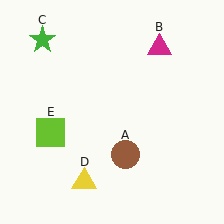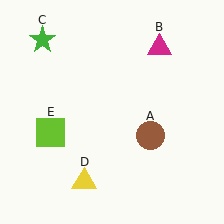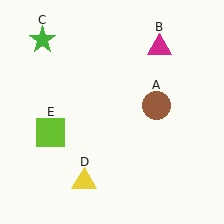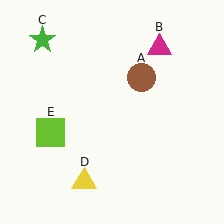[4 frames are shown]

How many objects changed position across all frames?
1 object changed position: brown circle (object A).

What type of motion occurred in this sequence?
The brown circle (object A) rotated counterclockwise around the center of the scene.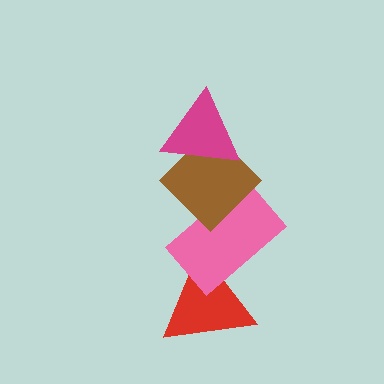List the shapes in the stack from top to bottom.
From top to bottom: the magenta triangle, the brown diamond, the pink rectangle, the red triangle.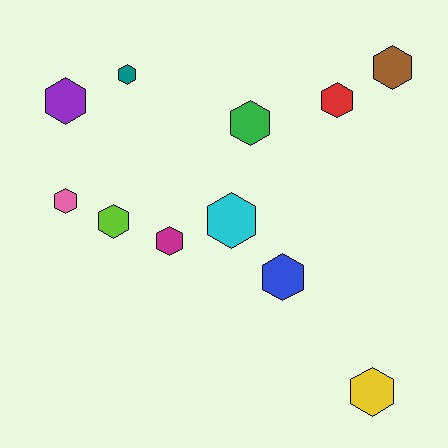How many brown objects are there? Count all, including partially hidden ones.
There is 1 brown object.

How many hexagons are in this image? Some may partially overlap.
There are 11 hexagons.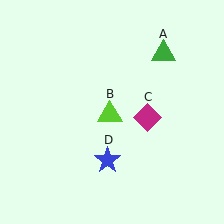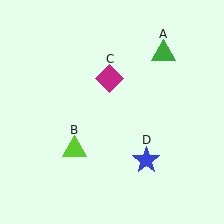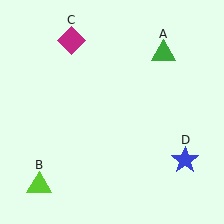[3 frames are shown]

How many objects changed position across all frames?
3 objects changed position: lime triangle (object B), magenta diamond (object C), blue star (object D).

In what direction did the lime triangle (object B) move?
The lime triangle (object B) moved down and to the left.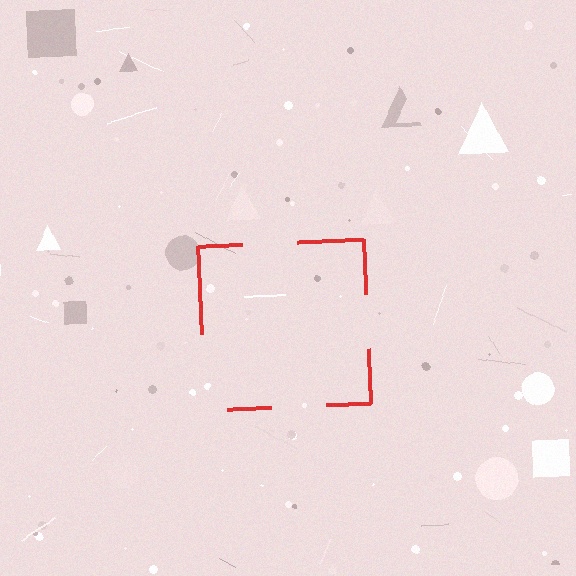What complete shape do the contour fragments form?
The contour fragments form a square.